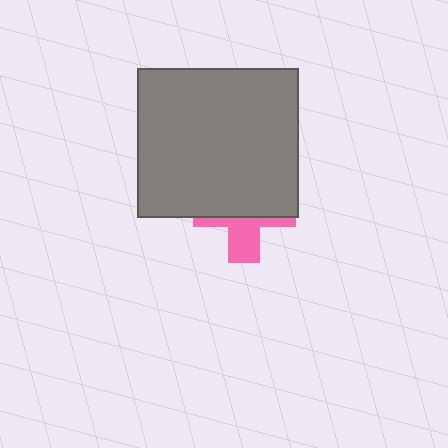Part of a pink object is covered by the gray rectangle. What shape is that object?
It is a cross.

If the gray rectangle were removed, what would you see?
You would see the complete pink cross.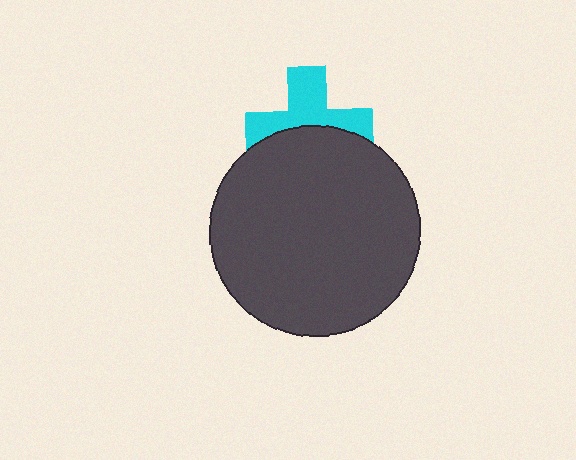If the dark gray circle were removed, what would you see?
You would see the complete cyan cross.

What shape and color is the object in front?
The object in front is a dark gray circle.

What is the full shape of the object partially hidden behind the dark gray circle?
The partially hidden object is a cyan cross.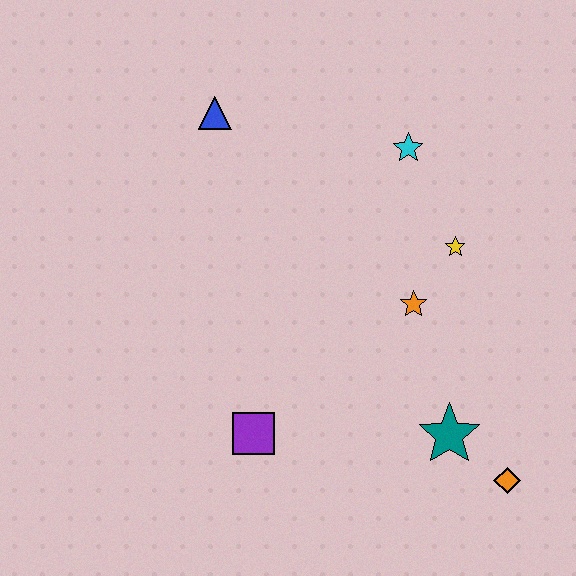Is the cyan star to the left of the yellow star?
Yes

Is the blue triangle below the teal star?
No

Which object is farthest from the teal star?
The blue triangle is farthest from the teal star.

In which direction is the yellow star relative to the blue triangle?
The yellow star is to the right of the blue triangle.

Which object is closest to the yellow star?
The orange star is closest to the yellow star.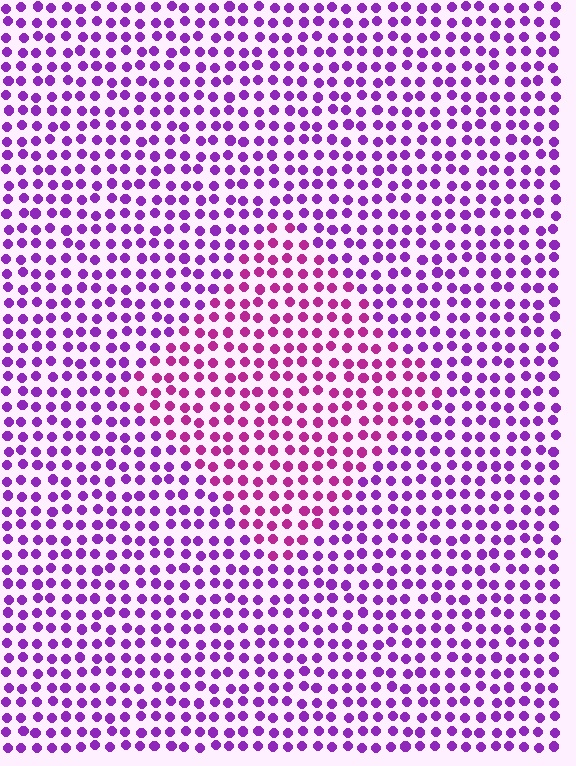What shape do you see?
I see a diamond.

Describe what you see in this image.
The image is filled with small purple elements in a uniform arrangement. A diamond-shaped region is visible where the elements are tinted to a slightly different hue, forming a subtle color boundary.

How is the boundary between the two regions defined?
The boundary is defined purely by a slight shift in hue (about 32 degrees). Spacing, size, and orientation are identical on both sides.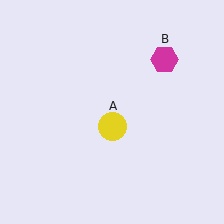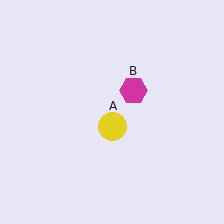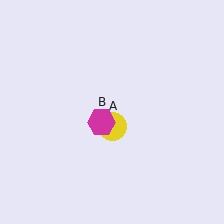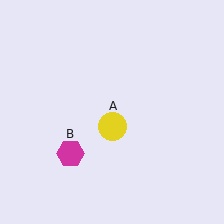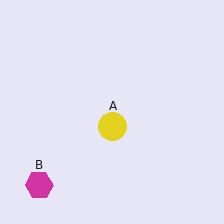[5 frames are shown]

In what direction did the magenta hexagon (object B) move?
The magenta hexagon (object B) moved down and to the left.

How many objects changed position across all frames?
1 object changed position: magenta hexagon (object B).